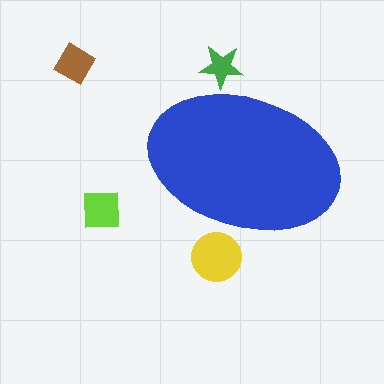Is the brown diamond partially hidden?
No, the brown diamond is fully visible.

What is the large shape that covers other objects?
A blue ellipse.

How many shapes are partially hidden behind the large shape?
2 shapes are partially hidden.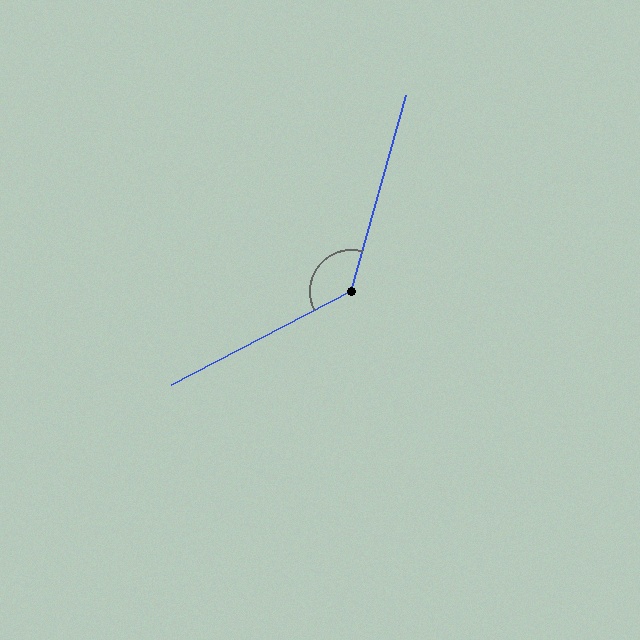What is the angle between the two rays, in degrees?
Approximately 133 degrees.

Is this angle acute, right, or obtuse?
It is obtuse.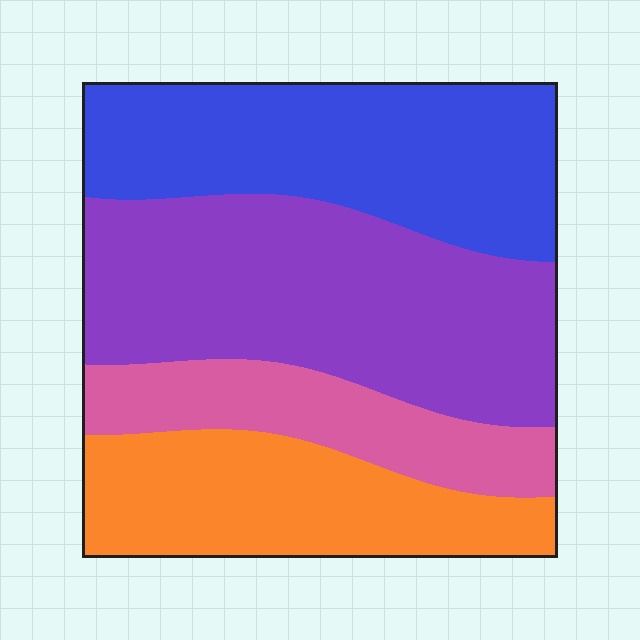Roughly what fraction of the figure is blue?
Blue covers roughly 30% of the figure.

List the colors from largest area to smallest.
From largest to smallest: purple, blue, orange, pink.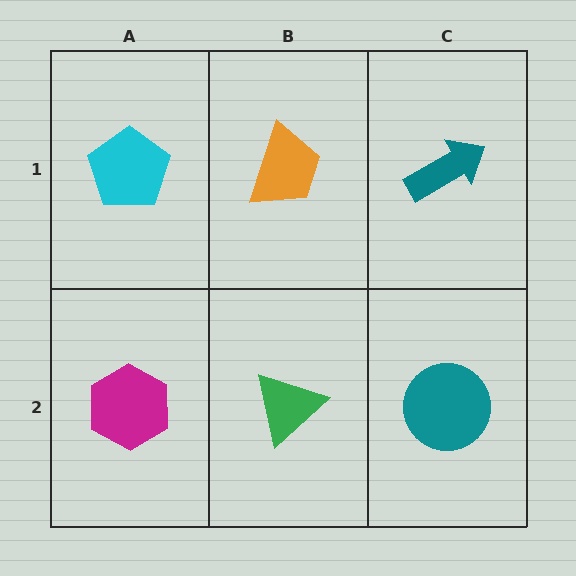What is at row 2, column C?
A teal circle.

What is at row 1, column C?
A teal arrow.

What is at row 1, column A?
A cyan pentagon.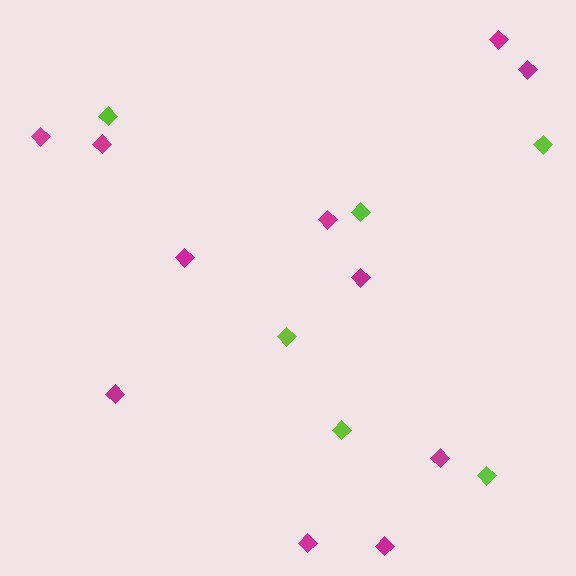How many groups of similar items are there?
There are 2 groups: one group of magenta diamonds (11) and one group of lime diamonds (6).